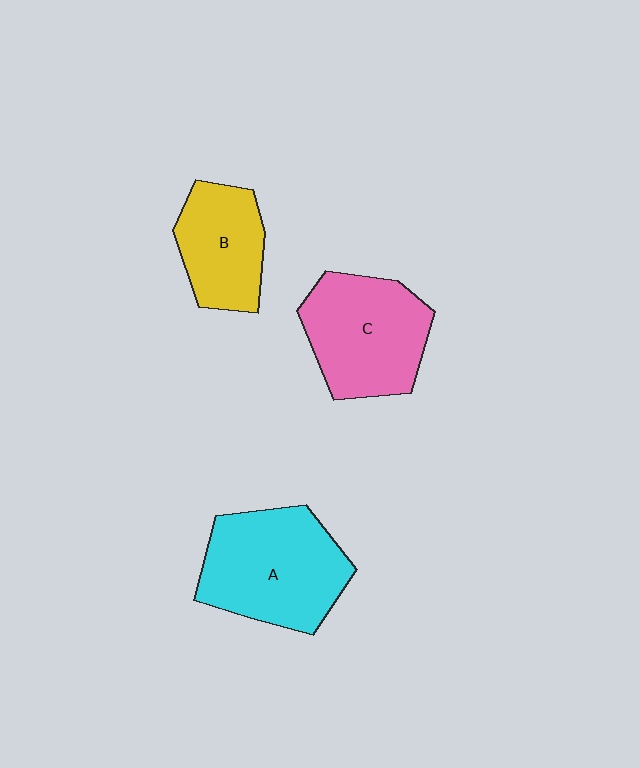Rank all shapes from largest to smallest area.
From largest to smallest: A (cyan), C (pink), B (yellow).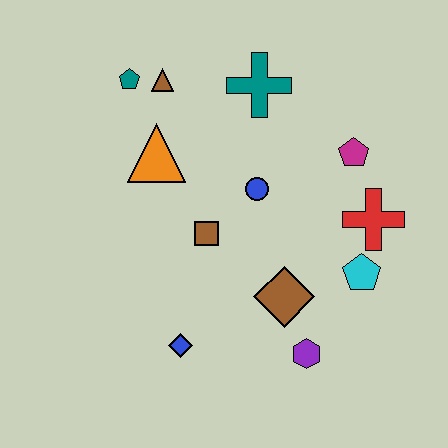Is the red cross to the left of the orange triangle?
No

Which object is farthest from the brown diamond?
The teal pentagon is farthest from the brown diamond.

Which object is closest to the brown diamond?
The purple hexagon is closest to the brown diamond.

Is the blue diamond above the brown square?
No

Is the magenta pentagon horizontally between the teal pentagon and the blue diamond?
No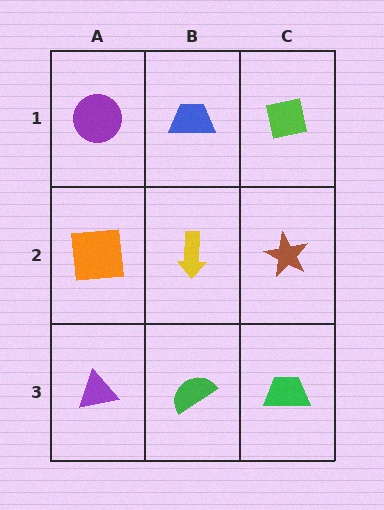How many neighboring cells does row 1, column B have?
3.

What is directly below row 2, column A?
A purple triangle.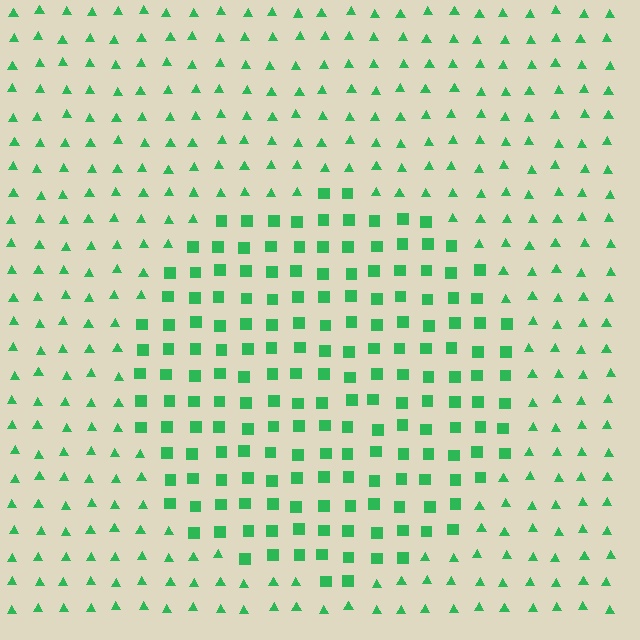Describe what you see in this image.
The image is filled with small green elements arranged in a uniform grid. A circle-shaped region contains squares, while the surrounding area contains triangles. The boundary is defined purely by the change in element shape.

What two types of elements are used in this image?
The image uses squares inside the circle region and triangles outside it.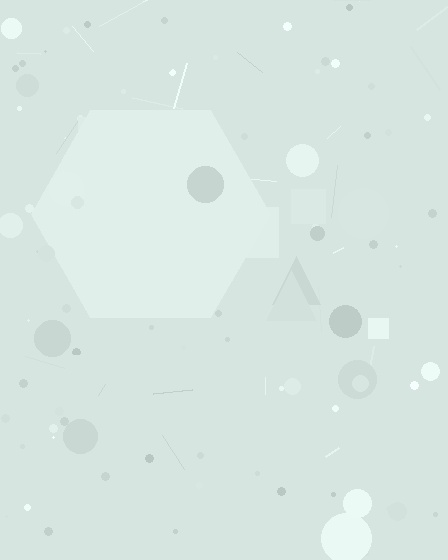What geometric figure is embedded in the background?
A hexagon is embedded in the background.